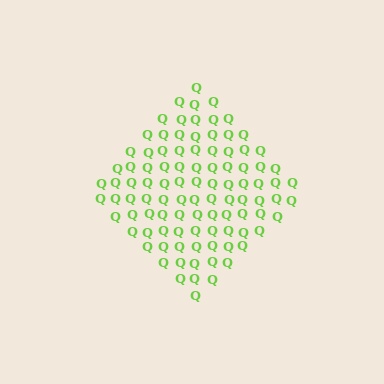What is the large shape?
The large shape is a diamond.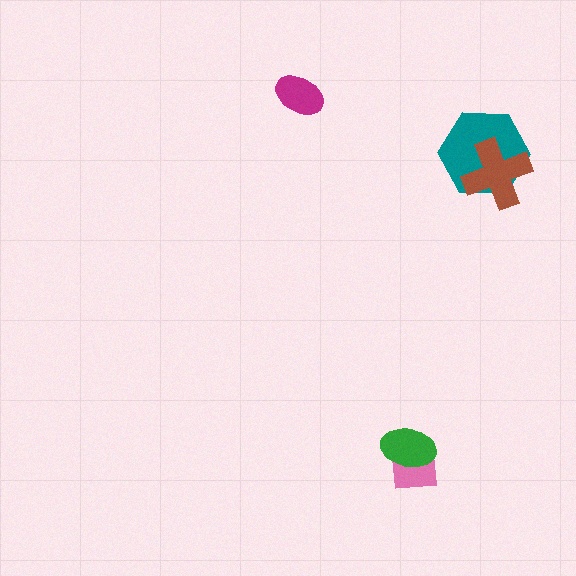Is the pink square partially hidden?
Yes, it is partially covered by another shape.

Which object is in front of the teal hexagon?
The brown cross is in front of the teal hexagon.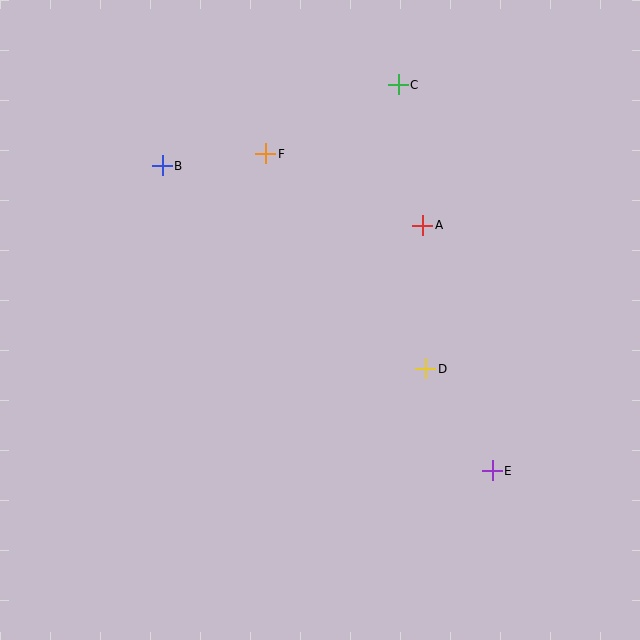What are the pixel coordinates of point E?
Point E is at (492, 471).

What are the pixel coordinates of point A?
Point A is at (423, 225).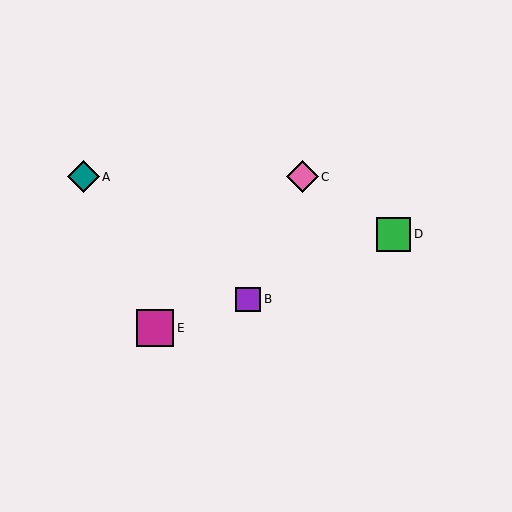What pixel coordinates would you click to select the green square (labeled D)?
Click at (394, 234) to select the green square D.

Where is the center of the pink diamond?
The center of the pink diamond is at (302, 177).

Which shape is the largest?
The magenta square (labeled E) is the largest.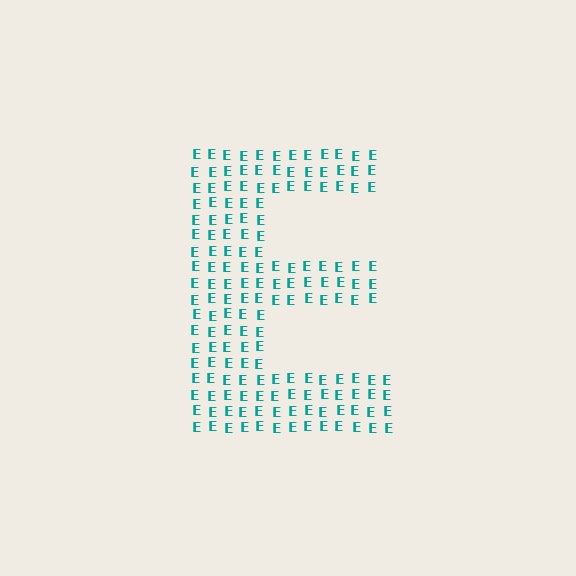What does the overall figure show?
The overall figure shows the letter E.